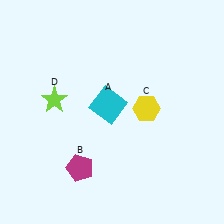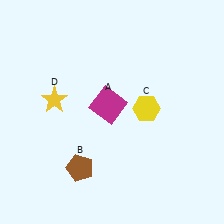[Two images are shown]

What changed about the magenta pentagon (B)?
In Image 1, B is magenta. In Image 2, it changed to brown.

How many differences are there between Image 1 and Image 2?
There are 3 differences between the two images.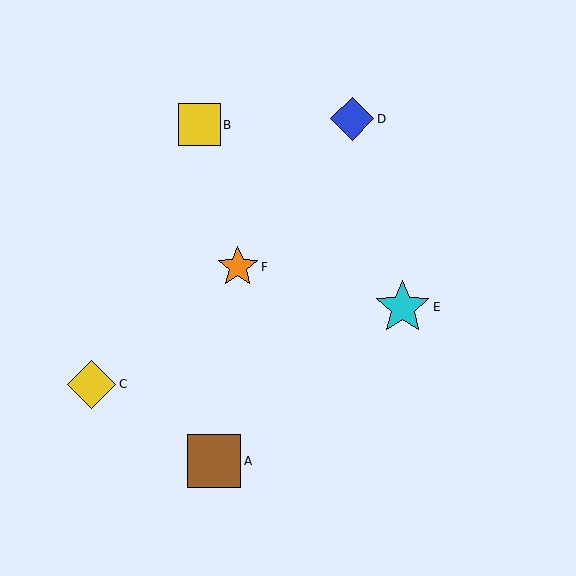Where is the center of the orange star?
The center of the orange star is at (238, 267).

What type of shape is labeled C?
Shape C is a yellow diamond.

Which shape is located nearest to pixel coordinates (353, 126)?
The blue diamond (labeled D) at (352, 119) is nearest to that location.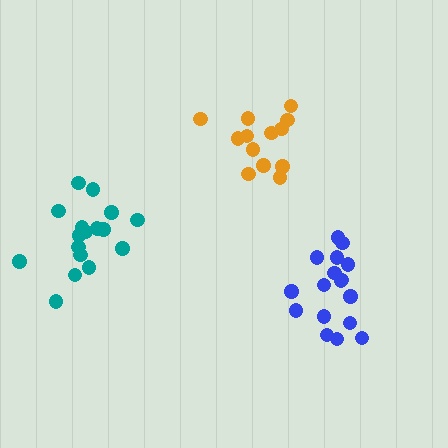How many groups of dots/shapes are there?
There are 3 groups.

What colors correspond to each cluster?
The clusters are colored: teal, orange, blue.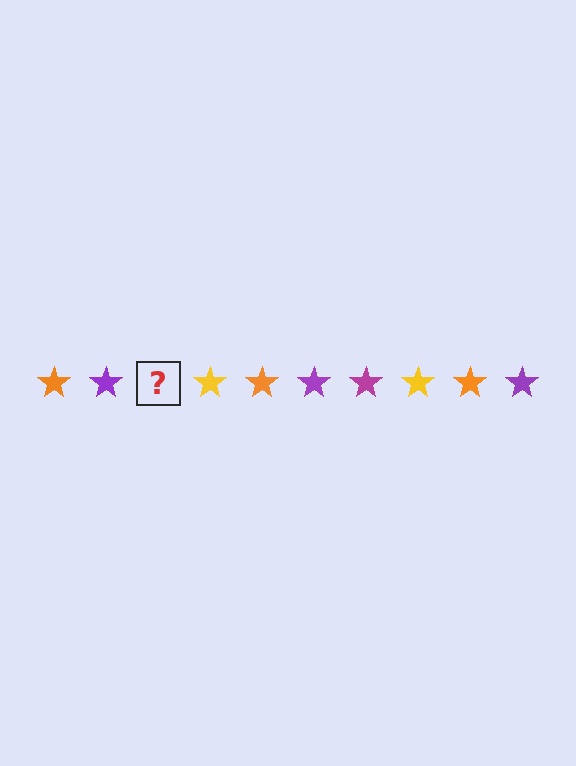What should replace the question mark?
The question mark should be replaced with a magenta star.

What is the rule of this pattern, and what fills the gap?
The rule is that the pattern cycles through orange, purple, magenta, yellow stars. The gap should be filled with a magenta star.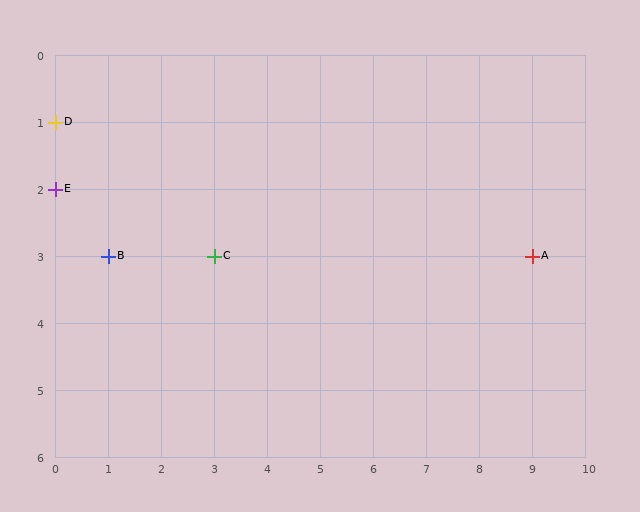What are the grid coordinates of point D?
Point D is at grid coordinates (0, 1).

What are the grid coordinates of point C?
Point C is at grid coordinates (3, 3).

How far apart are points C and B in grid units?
Points C and B are 2 columns apart.